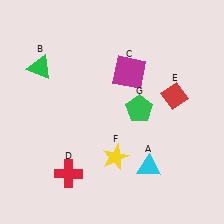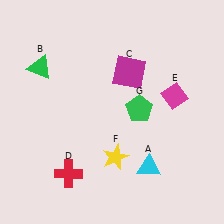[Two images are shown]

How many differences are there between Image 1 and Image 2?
There is 1 difference between the two images.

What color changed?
The diamond (E) changed from red in Image 1 to magenta in Image 2.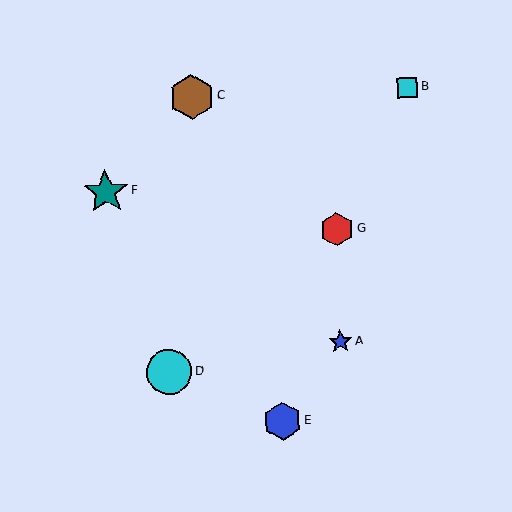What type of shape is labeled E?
Shape E is a blue hexagon.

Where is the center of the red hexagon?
The center of the red hexagon is at (337, 230).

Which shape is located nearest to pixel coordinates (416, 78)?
The cyan square (labeled B) at (407, 88) is nearest to that location.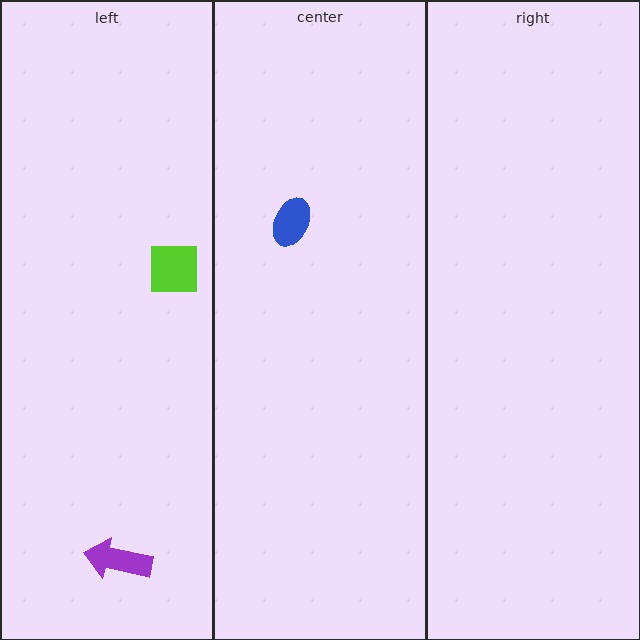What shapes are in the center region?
The blue ellipse.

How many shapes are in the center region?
1.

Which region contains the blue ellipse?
The center region.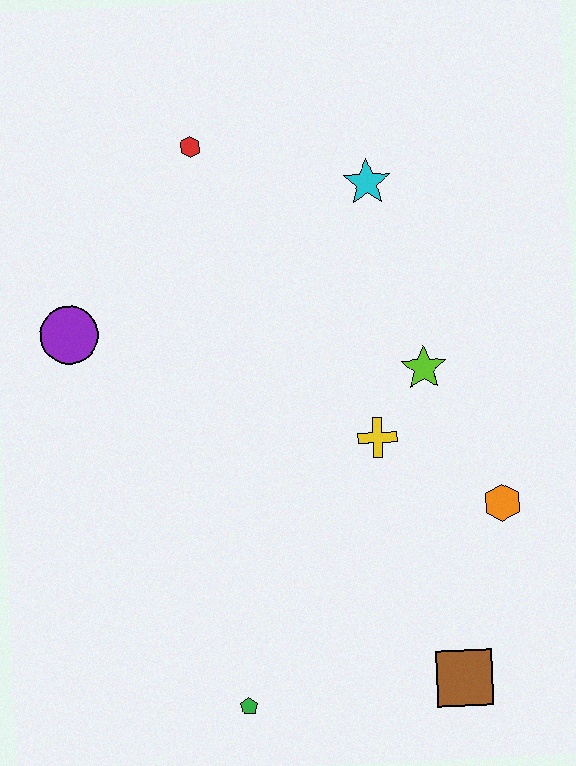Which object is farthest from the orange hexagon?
The red hexagon is farthest from the orange hexagon.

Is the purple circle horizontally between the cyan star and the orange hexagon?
No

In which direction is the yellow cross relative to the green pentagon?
The yellow cross is above the green pentagon.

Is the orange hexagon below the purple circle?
Yes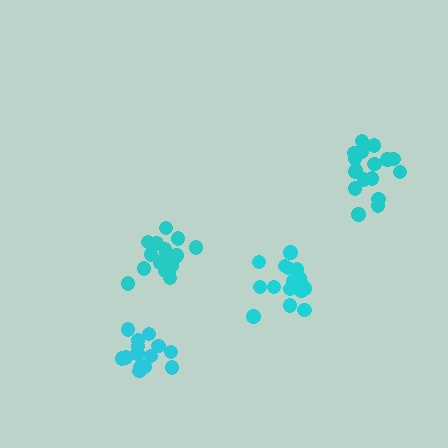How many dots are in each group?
Group 1: 14 dots, Group 2: 16 dots, Group 3: 17 dots, Group 4: 17 dots (64 total).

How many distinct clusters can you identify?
There are 4 distinct clusters.